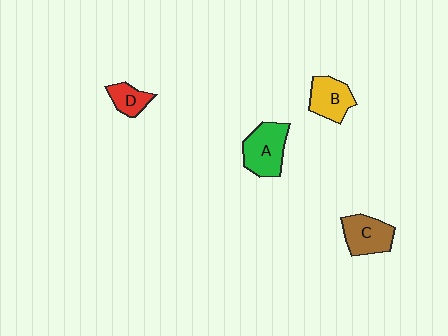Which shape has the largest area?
Shape A (green).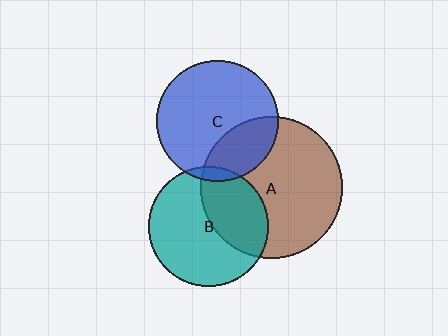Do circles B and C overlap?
Yes.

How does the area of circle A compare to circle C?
Approximately 1.4 times.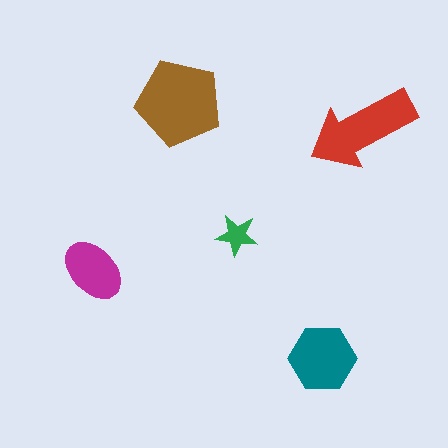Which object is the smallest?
The green star.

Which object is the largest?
The brown pentagon.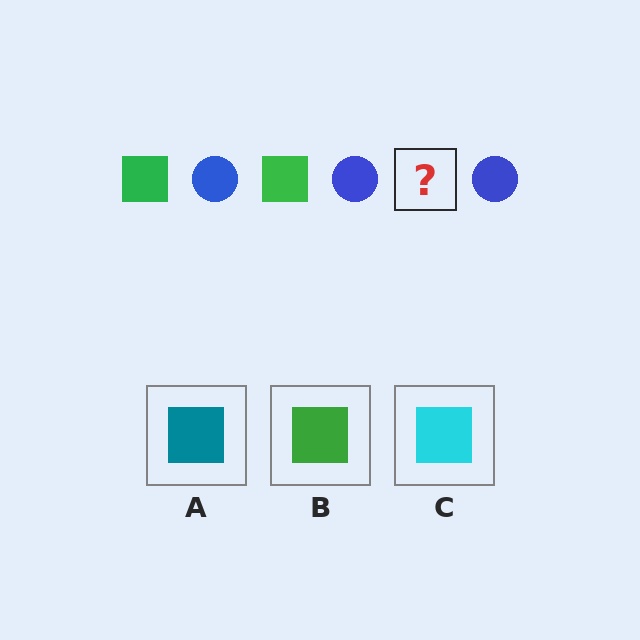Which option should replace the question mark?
Option B.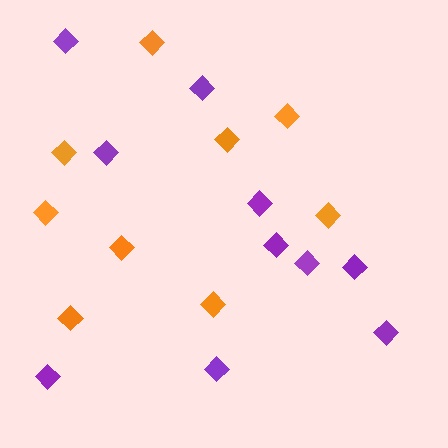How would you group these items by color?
There are 2 groups: one group of purple diamonds (10) and one group of orange diamonds (9).